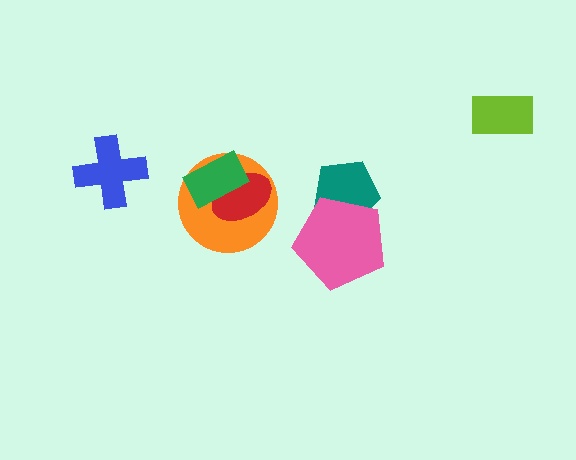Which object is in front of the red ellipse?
The green rectangle is in front of the red ellipse.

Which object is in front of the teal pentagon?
The pink pentagon is in front of the teal pentagon.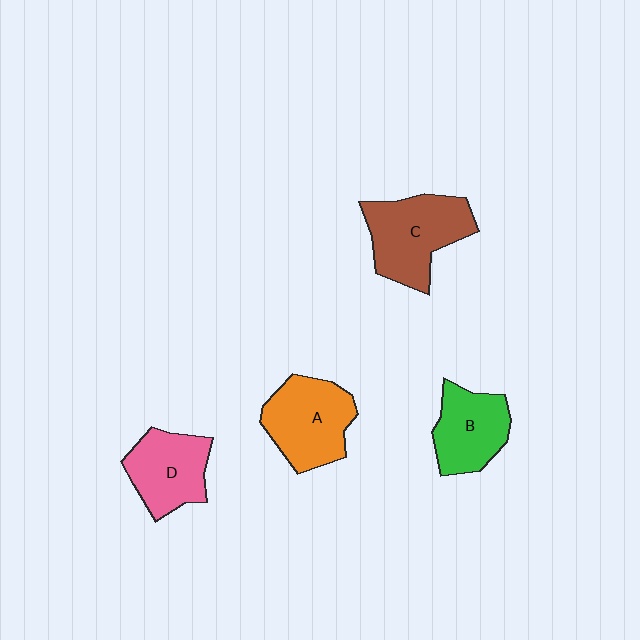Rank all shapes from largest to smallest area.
From largest to smallest: C (brown), A (orange), D (pink), B (green).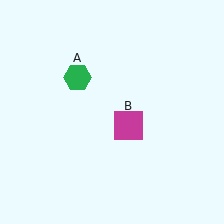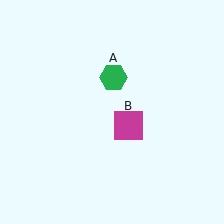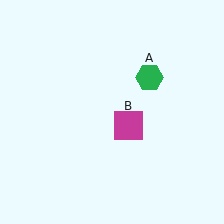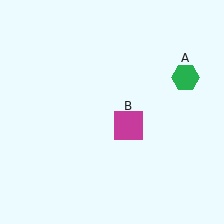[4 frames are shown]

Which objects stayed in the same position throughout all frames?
Magenta square (object B) remained stationary.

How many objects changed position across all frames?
1 object changed position: green hexagon (object A).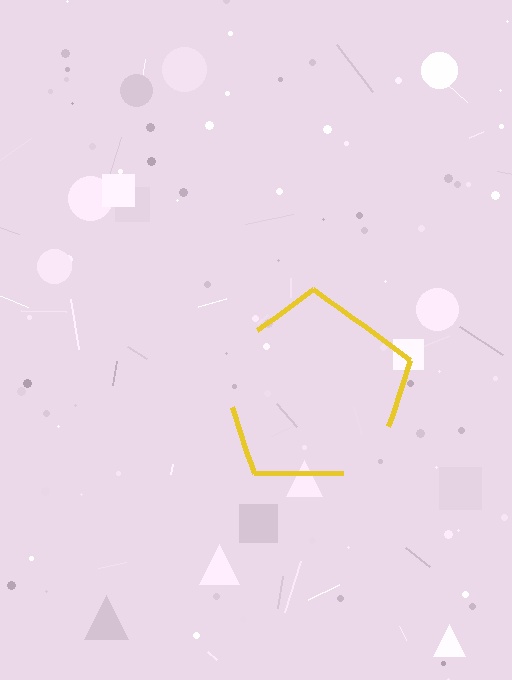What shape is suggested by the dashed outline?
The dashed outline suggests a pentagon.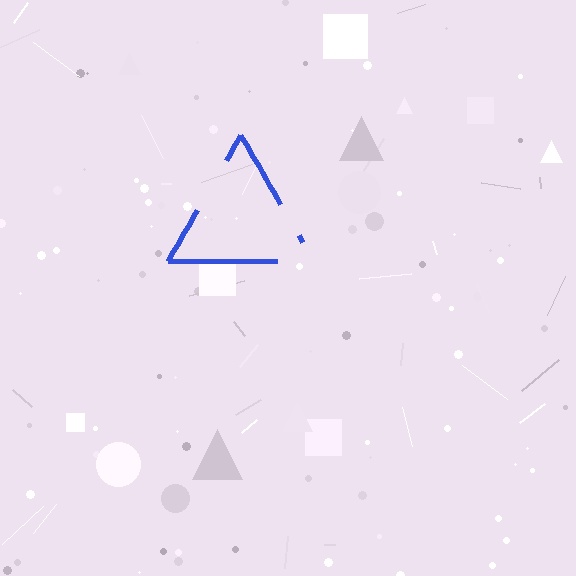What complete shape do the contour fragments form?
The contour fragments form a triangle.